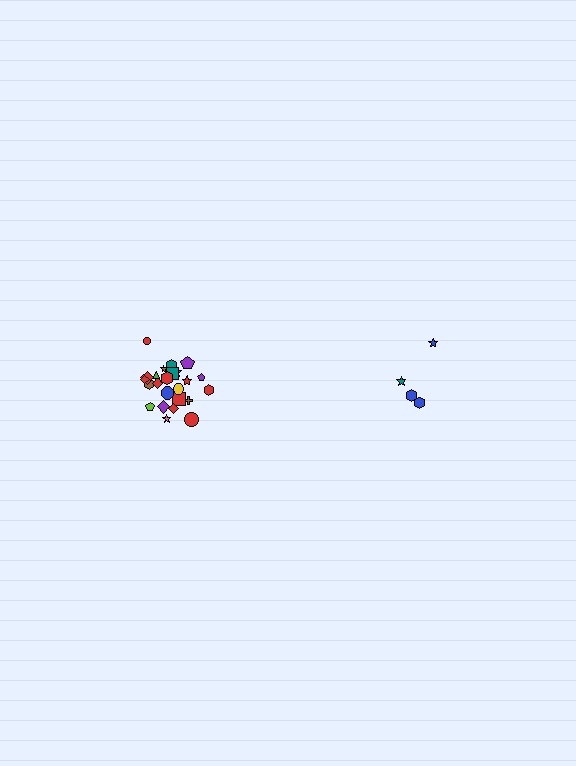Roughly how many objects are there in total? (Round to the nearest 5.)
Roughly 30 objects in total.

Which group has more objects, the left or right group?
The left group.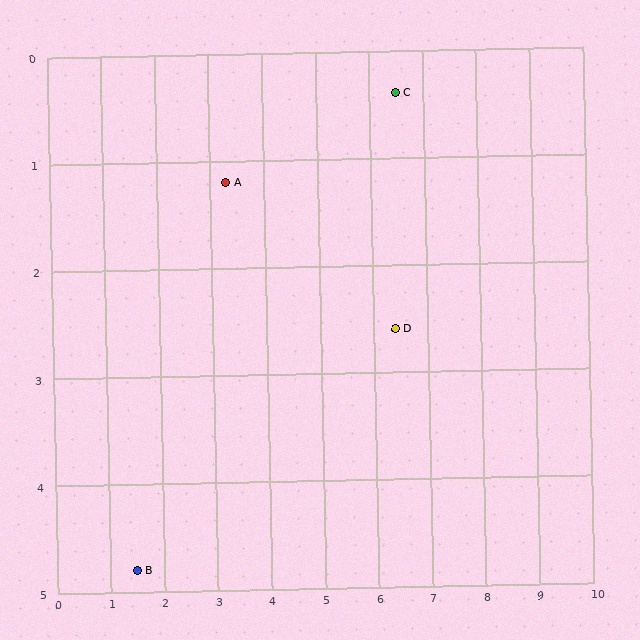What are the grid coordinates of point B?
Point B is at approximately (1.5, 4.8).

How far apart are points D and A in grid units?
Points D and A are about 3.4 grid units apart.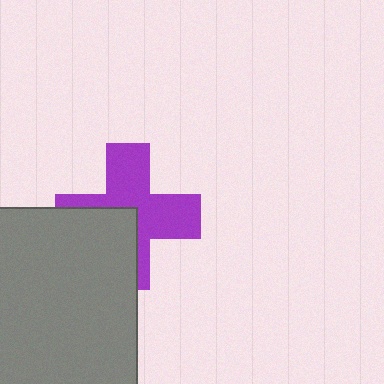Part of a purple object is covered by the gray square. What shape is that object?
It is a cross.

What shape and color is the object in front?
The object in front is a gray square.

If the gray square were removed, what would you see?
You would see the complete purple cross.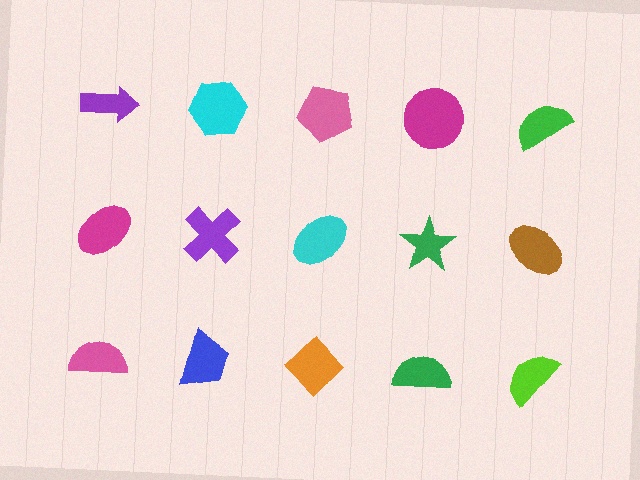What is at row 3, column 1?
A pink semicircle.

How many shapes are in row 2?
5 shapes.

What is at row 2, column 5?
A brown ellipse.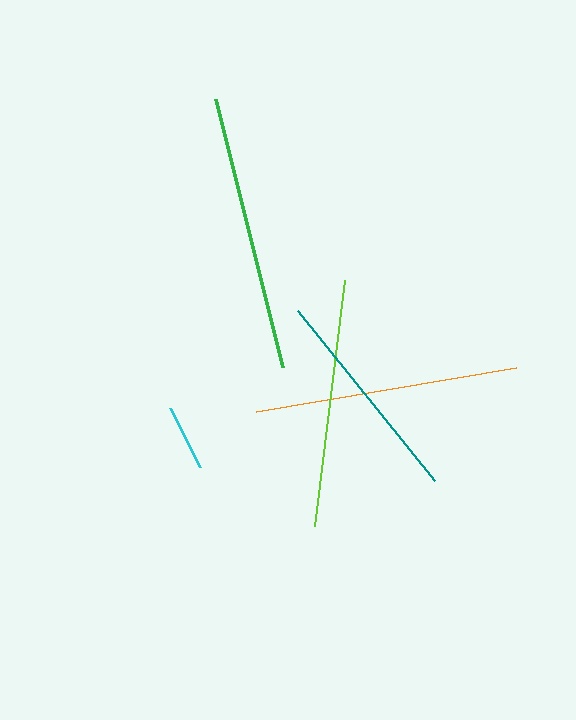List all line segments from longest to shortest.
From longest to shortest: green, orange, lime, teal, cyan.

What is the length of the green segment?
The green segment is approximately 277 pixels long.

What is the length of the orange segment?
The orange segment is approximately 264 pixels long.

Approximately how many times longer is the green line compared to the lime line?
The green line is approximately 1.1 times the length of the lime line.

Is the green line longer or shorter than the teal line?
The green line is longer than the teal line.